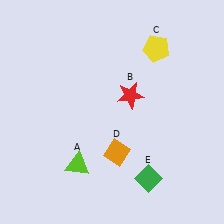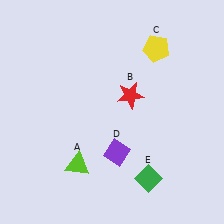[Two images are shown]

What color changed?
The diamond (D) changed from orange in Image 1 to purple in Image 2.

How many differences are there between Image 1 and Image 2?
There is 1 difference between the two images.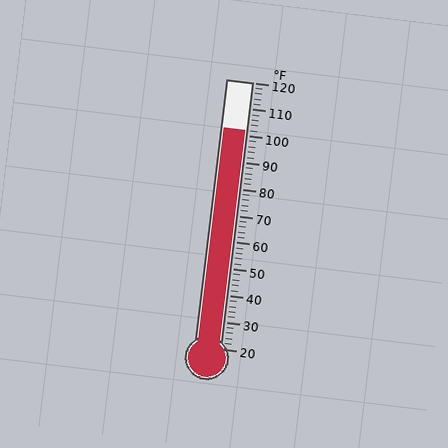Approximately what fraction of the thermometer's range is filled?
The thermometer is filled to approximately 80% of its range.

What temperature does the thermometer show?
The thermometer shows approximately 102°F.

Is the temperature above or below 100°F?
The temperature is above 100°F.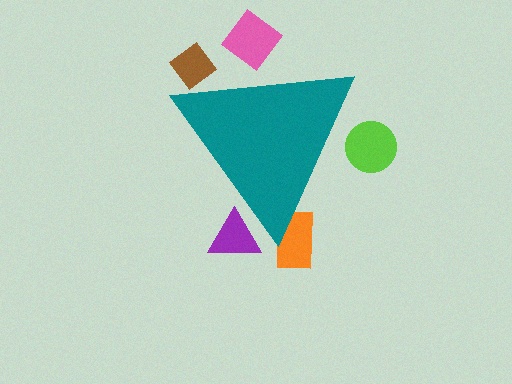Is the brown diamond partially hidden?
Yes, the brown diamond is partially hidden behind the teal triangle.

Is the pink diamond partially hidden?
Yes, the pink diamond is partially hidden behind the teal triangle.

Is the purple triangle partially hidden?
Yes, the purple triangle is partially hidden behind the teal triangle.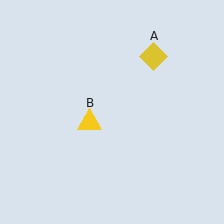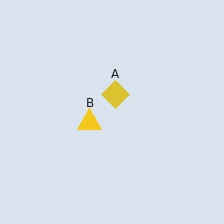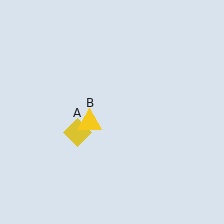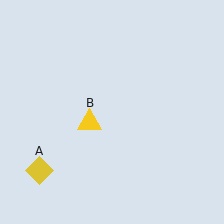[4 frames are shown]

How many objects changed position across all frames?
1 object changed position: yellow diamond (object A).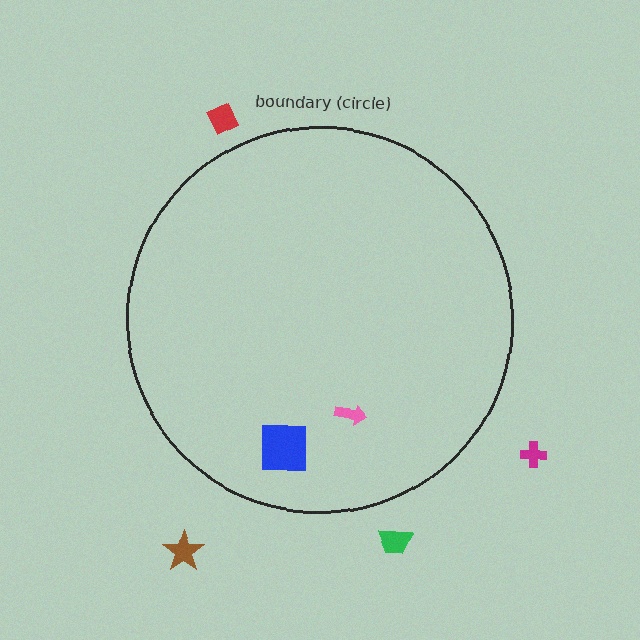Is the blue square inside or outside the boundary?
Inside.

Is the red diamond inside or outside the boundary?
Outside.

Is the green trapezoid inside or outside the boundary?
Outside.